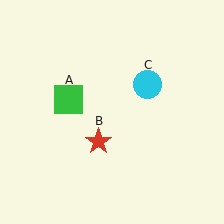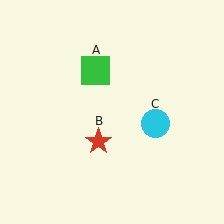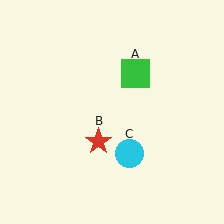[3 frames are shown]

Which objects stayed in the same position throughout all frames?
Red star (object B) remained stationary.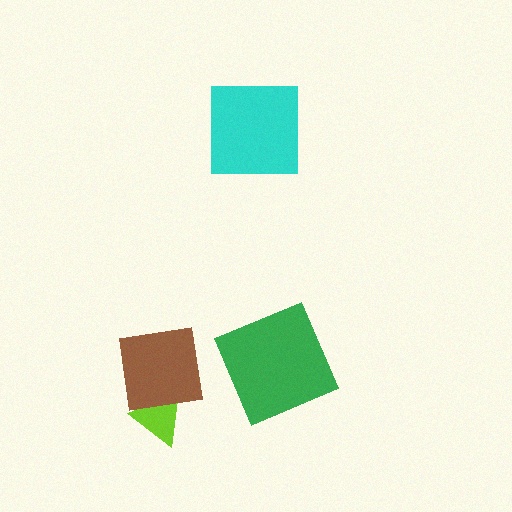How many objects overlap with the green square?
0 objects overlap with the green square.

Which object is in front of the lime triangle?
The brown square is in front of the lime triangle.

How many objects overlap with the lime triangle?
1 object overlaps with the lime triangle.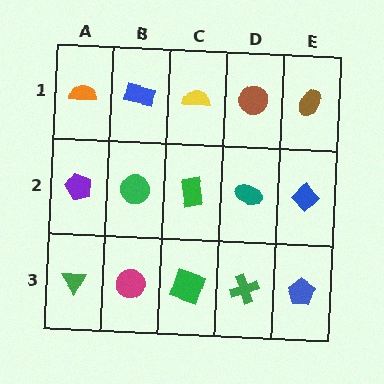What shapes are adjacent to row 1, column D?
A teal ellipse (row 2, column D), a yellow semicircle (row 1, column C), a brown ellipse (row 1, column E).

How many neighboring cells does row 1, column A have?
2.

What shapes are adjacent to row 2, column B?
A blue rectangle (row 1, column B), a magenta circle (row 3, column B), a purple pentagon (row 2, column A), a green rectangle (row 2, column C).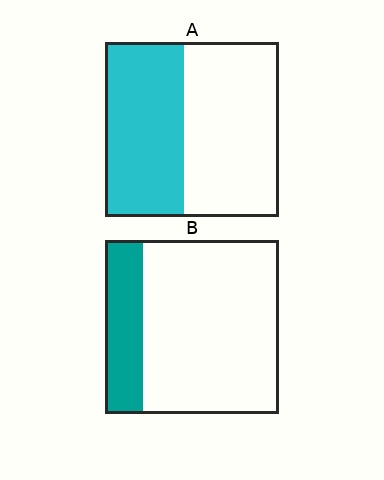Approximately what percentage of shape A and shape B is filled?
A is approximately 45% and B is approximately 20%.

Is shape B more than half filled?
No.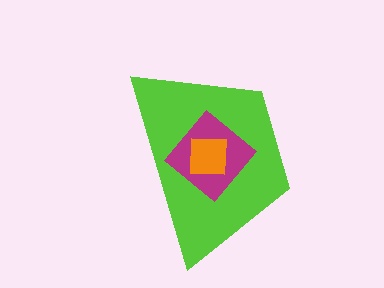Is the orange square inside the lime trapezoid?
Yes.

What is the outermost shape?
The lime trapezoid.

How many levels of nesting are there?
3.